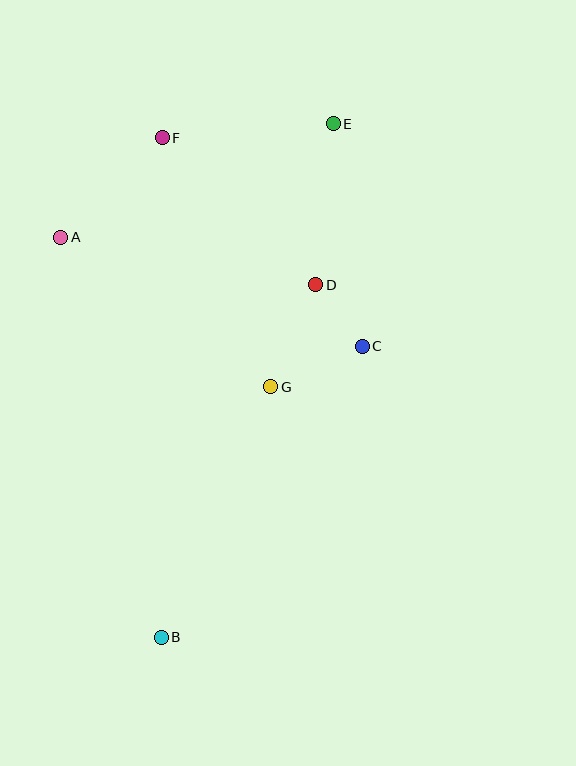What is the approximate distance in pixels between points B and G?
The distance between B and G is approximately 273 pixels.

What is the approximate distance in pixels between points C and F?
The distance between C and F is approximately 289 pixels.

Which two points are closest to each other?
Points C and D are closest to each other.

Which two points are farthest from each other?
Points B and E are farthest from each other.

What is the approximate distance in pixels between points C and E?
The distance between C and E is approximately 225 pixels.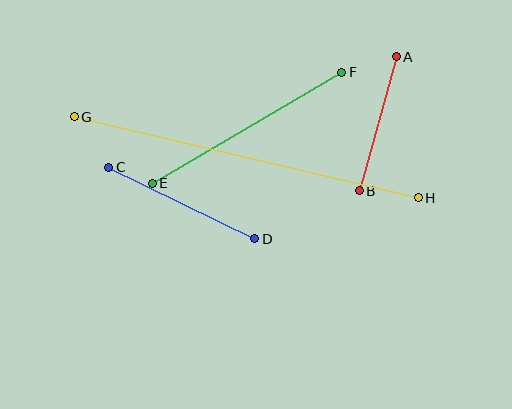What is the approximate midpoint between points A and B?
The midpoint is at approximately (378, 124) pixels.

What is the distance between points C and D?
The distance is approximately 163 pixels.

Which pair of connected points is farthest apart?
Points G and H are farthest apart.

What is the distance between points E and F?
The distance is approximately 219 pixels.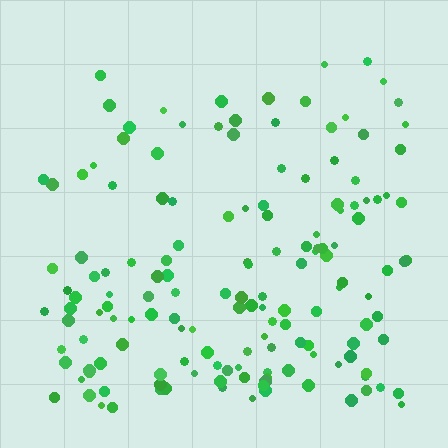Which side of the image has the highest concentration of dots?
The bottom.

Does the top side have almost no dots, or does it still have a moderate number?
Still a moderate number, just noticeably fewer than the bottom.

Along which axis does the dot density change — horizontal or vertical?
Vertical.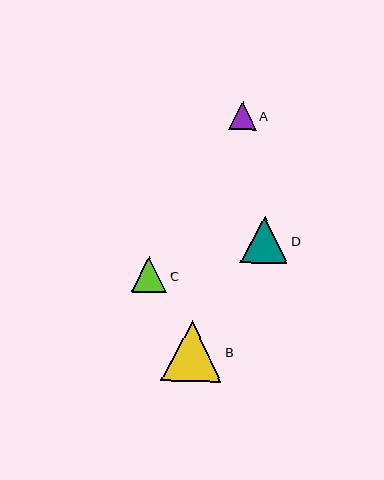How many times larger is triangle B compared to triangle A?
Triangle B is approximately 2.2 times the size of triangle A.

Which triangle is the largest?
Triangle B is the largest with a size of approximately 61 pixels.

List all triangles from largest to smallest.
From largest to smallest: B, D, C, A.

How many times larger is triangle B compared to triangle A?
Triangle B is approximately 2.2 times the size of triangle A.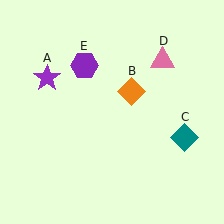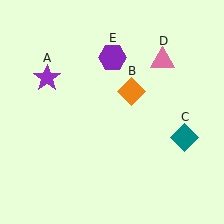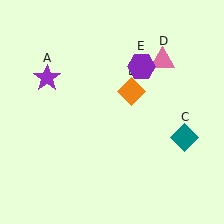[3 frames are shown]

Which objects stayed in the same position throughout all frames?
Purple star (object A) and orange diamond (object B) and teal diamond (object C) and pink triangle (object D) remained stationary.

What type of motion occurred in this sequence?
The purple hexagon (object E) rotated clockwise around the center of the scene.